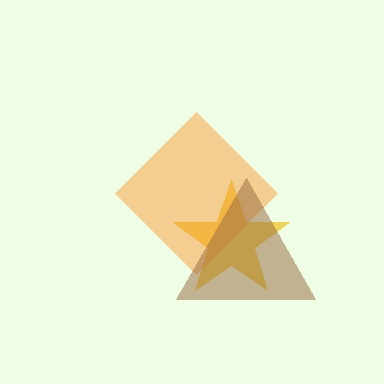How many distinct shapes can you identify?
There are 3 distinct shapes: a yellow star, an orange diamond, a brown triangle.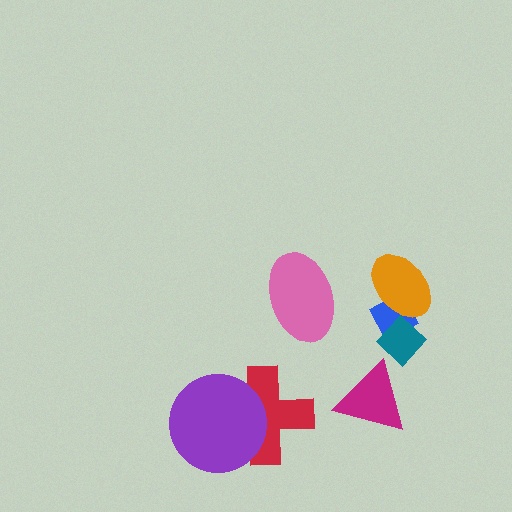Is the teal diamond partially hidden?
Yes, it is partially covered by another shape.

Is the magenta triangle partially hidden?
No, no other shape covers it.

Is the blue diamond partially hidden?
Yes, it is partially covered by another shape.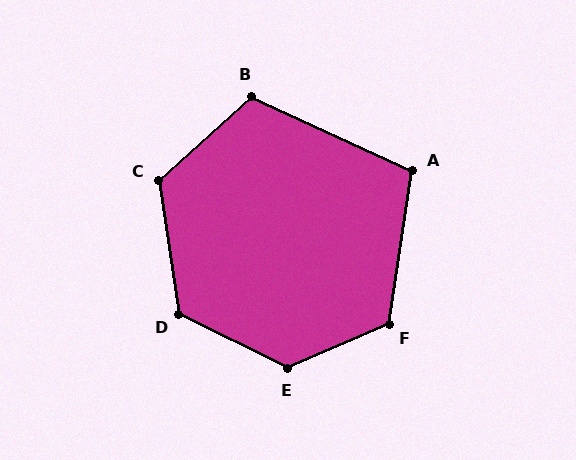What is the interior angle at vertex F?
Approximately 122 degrees (obtuse).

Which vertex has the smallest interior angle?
A, at approximately 106 degrees.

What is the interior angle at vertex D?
Approximately 125 degrees (obtuse).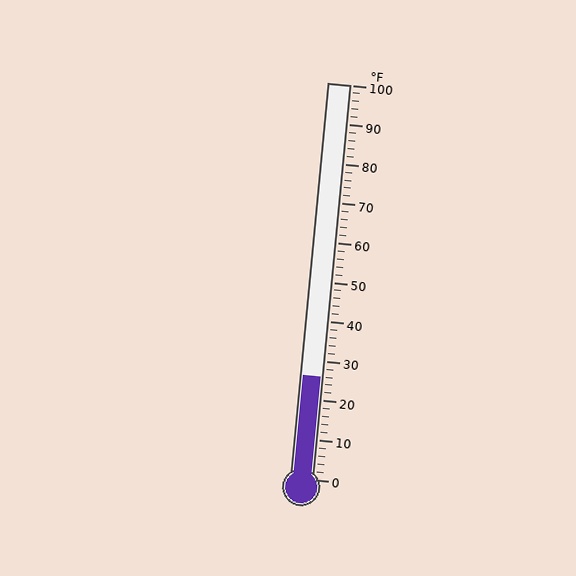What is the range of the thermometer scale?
The thermometer scale ranges from 0°F to 100°F.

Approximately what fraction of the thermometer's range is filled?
The thermometer is filled to approximately 25% of its range.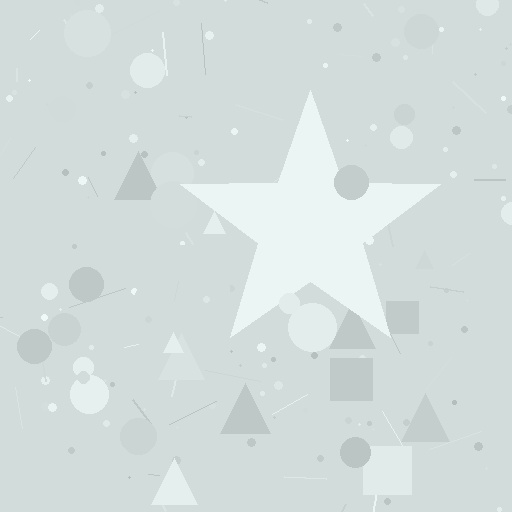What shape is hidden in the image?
A star is hidden in the image.